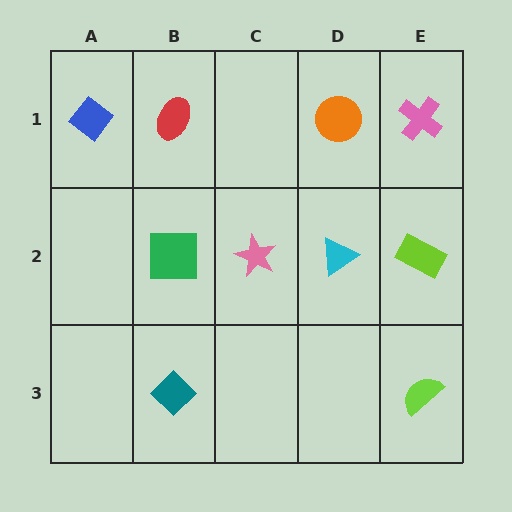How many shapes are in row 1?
4 shapes.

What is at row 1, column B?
A red ellipse.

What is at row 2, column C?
A pink star.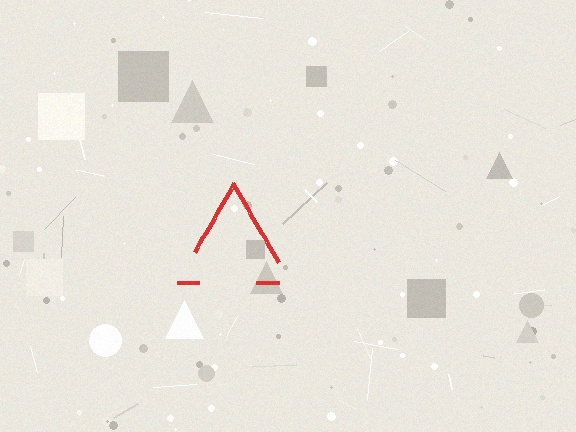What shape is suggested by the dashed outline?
The dashed outline suggests a triangle.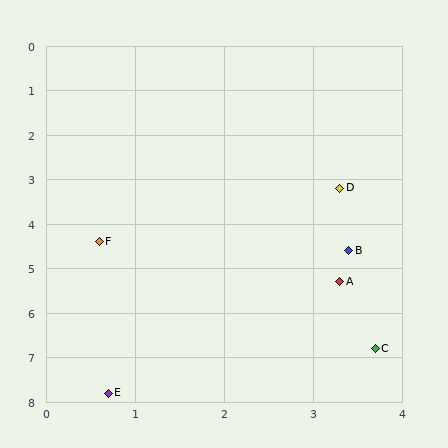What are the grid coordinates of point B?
Point B is at approximately (3.4, 4.6).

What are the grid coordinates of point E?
Point E is at approximately (0.7, 7.8).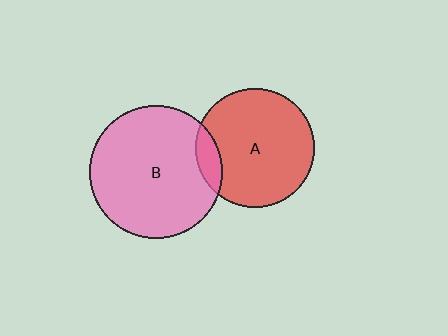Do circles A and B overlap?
Yes.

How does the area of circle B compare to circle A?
Approximately 1.2 times.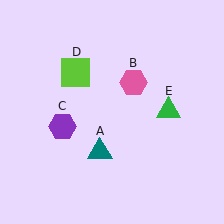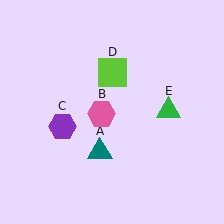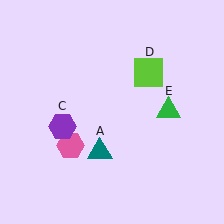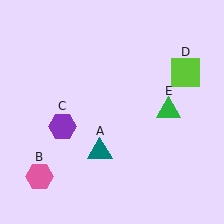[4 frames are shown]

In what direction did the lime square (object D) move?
The lime square (object D) moved right.